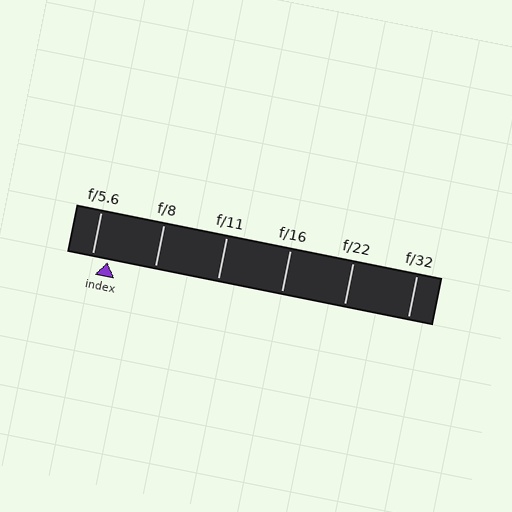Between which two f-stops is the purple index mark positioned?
The index mark is between f/5.6 and f/8.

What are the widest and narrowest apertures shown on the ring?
The widest aperture shown is f/5.6 and the narrowest is f/32.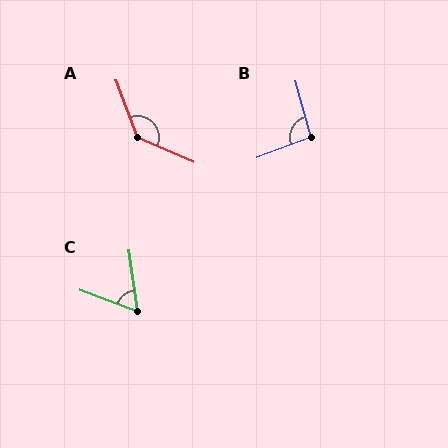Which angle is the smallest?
C, at approximately 61 degrees.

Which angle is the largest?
A, at approximately 134 degrees.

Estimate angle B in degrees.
Approximately 95 degrees.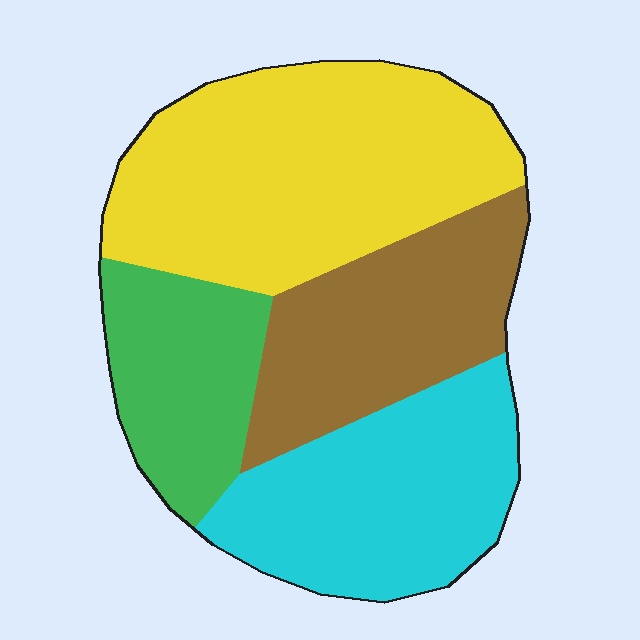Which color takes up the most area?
Yellow, at roughly 35%.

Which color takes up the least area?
Green, at roughly 15%.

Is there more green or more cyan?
Cyan.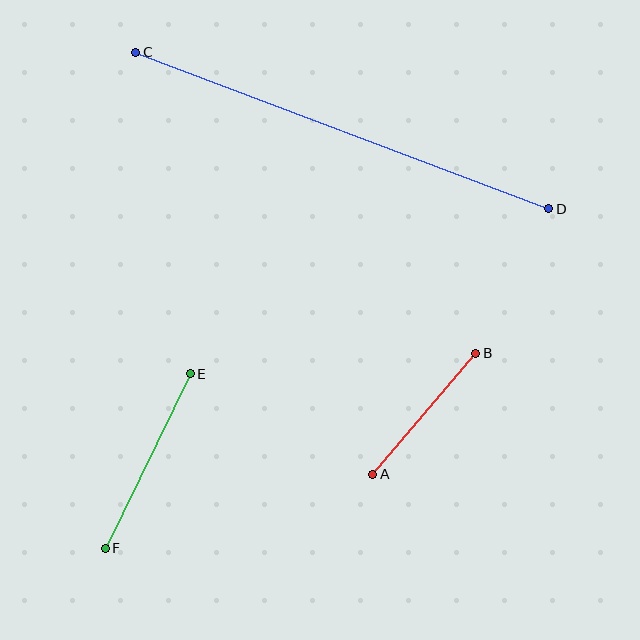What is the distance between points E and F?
The distance is approximately 194 pixels.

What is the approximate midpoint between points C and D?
The midpoint is at approximately (342, 131) pixels.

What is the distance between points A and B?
The distance is approximately 159 pixels.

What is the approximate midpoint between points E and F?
The midpoint is at approximately (148, 461) pixels.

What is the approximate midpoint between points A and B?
The midpoint is at approximately (424, 414) pixels.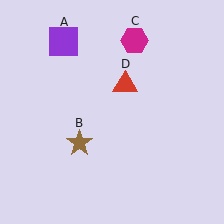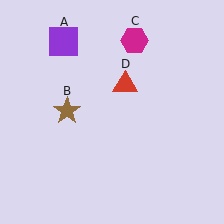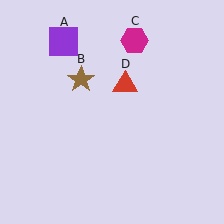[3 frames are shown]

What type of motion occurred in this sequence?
The brown star (object B) rotated clockwise around the center of the scene.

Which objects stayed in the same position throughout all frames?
Purple square (object A) and magenta hexagon (object C) and red triangle (object D) remained stationary.